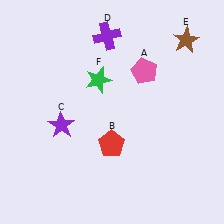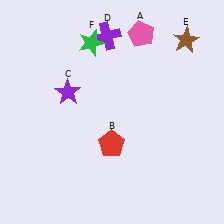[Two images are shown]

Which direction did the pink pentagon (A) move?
The pink pentagon (A) moved up.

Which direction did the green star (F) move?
The green star (F) moved up.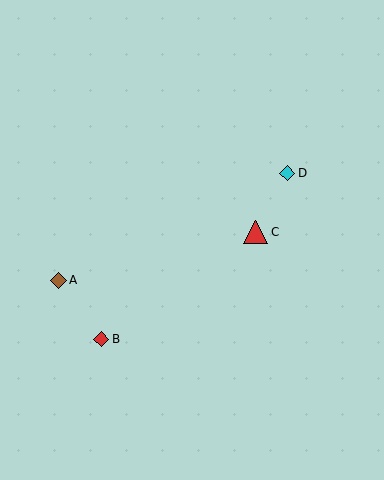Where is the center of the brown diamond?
The center of the brown diamond is at (58, 280).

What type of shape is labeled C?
Shape C is a red triangle.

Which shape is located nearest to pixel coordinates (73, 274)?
The brown diamond (labeled A) at (58, 280) is nearest to that location.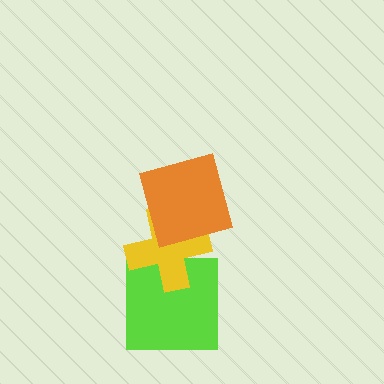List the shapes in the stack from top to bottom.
From top to bottom: the orange square, the yellow cross, the lime square.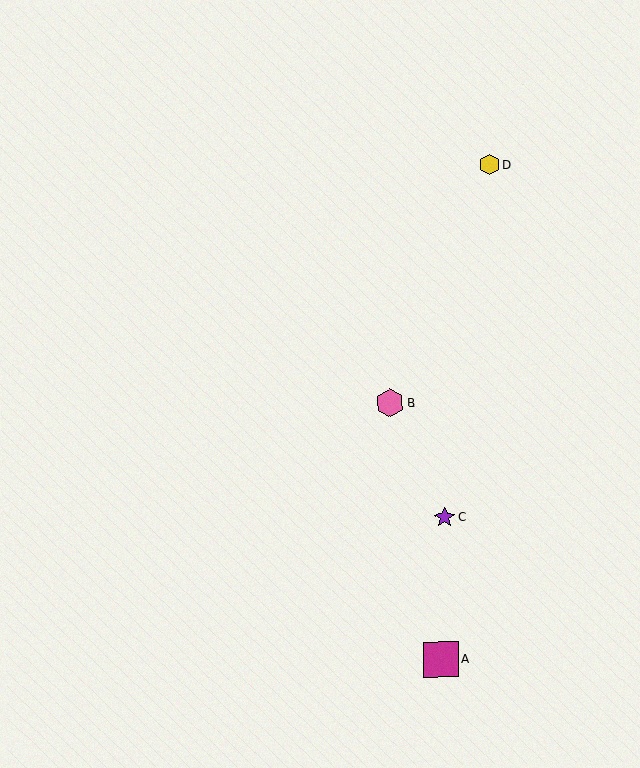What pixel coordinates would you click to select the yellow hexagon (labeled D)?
Click at (489, 165) to select the yellow hexagon D.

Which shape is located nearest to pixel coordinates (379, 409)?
The pink hexagon (labeled B) at (390, 403) is nearest to that location.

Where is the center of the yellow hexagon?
The center of the yellow hexagon is at (489, 165).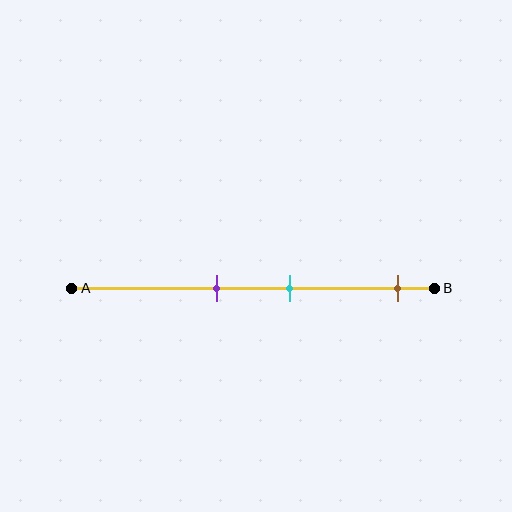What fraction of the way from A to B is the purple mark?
The purple mark is approximately 40% (0.4) of the way from A to B.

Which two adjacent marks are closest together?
The purple and cyan marks are the closest adjacent pair.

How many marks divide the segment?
There are 3 marks dividing the segment.